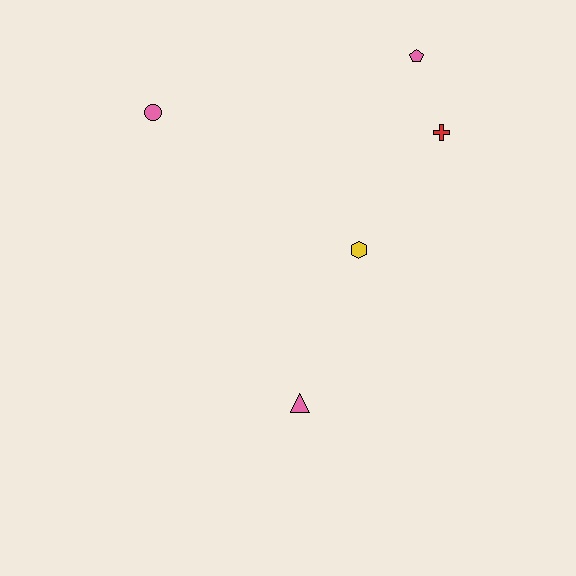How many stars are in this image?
There are no stars.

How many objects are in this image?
There are 5 objects.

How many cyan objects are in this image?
There are no cyan objects.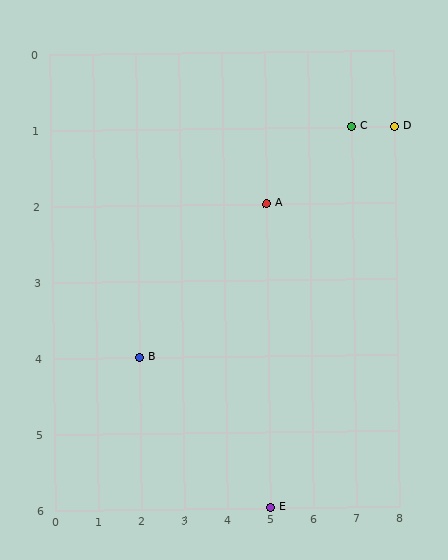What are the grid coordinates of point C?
Point C is at grid coordinates (7, 1).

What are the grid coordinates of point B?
Point B is at grid coordinates (2, 4).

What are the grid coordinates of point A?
Point A is at grid coordinates (5, 2).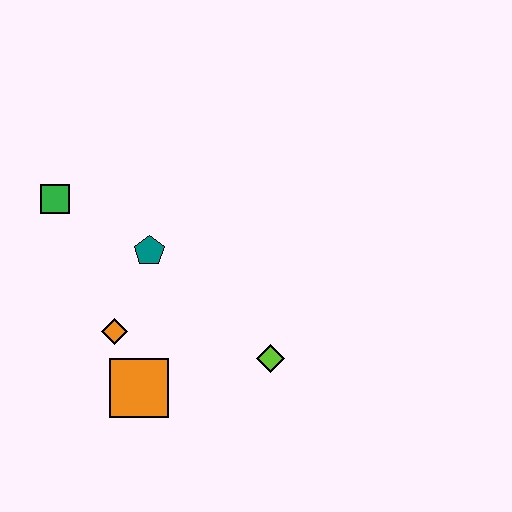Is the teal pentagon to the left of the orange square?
No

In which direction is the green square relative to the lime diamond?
The green square is to the left of the lime diamond.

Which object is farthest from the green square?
The lime diamond is farthest from the green square.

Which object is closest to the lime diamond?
The orange square is closest to the lime diamond.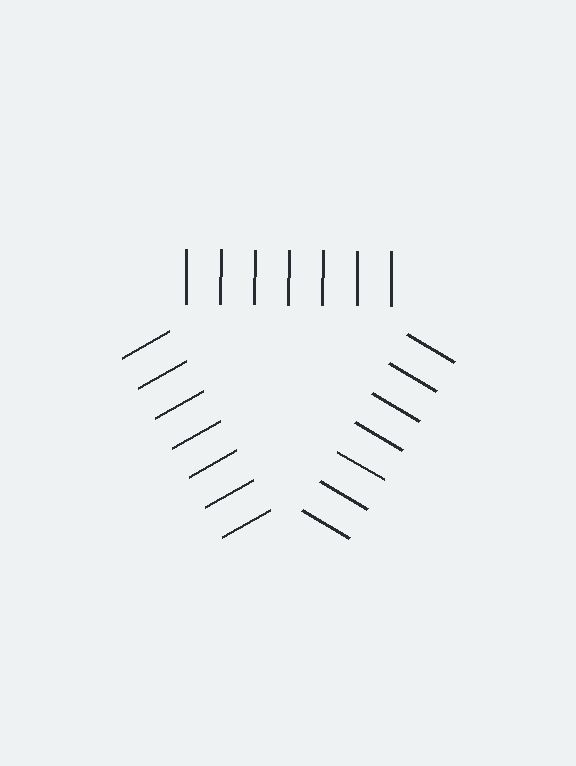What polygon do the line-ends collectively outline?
An illusory triangle — the line segments terminate on its edges but no continuous stroke is drawn.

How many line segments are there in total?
21 — 7 along each of the 3 edges.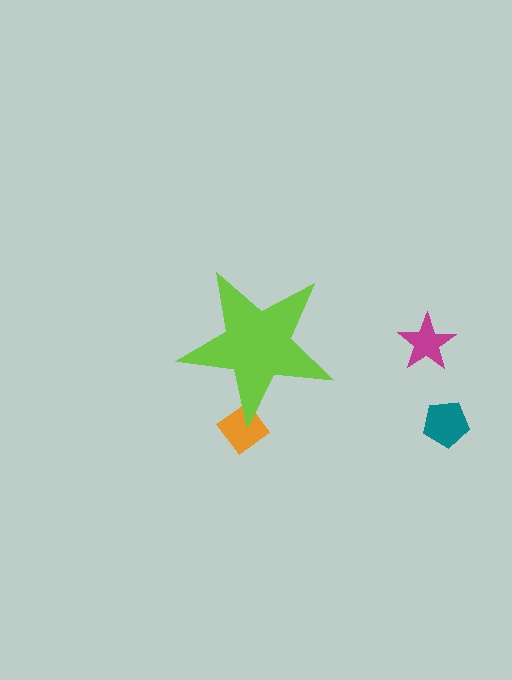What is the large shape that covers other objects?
A lime star.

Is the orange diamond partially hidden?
Yes, the orange diamond is partially hidden behind the lime star.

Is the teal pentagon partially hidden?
No, the teal pentagon is fully visible.